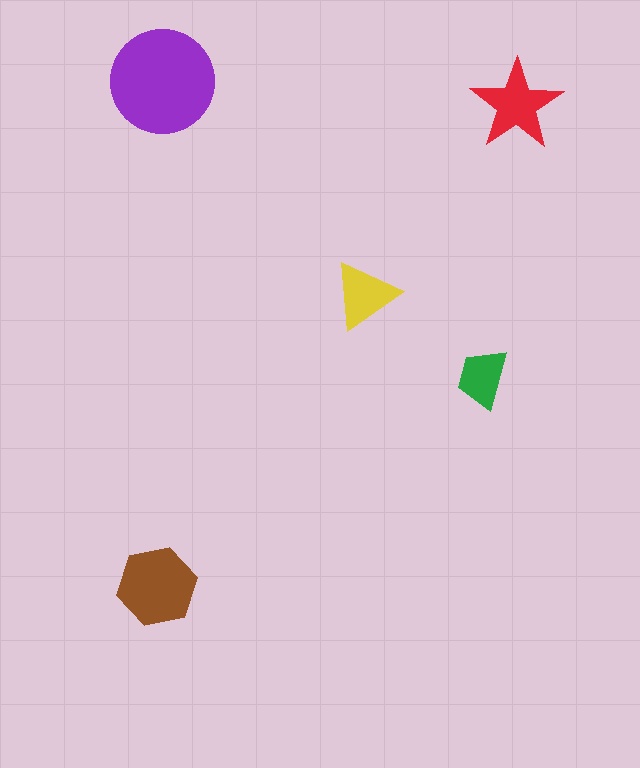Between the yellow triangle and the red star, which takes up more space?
The red star.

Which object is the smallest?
The green trapezoid.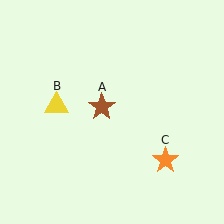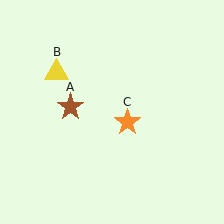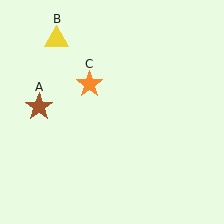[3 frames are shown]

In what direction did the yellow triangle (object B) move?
The yellow triangle (object B) moved up.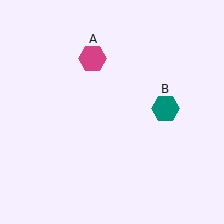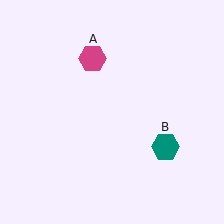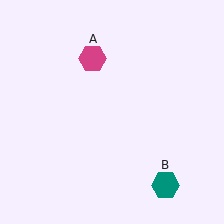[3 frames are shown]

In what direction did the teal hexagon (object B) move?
The teal hexagon (object B) moved down.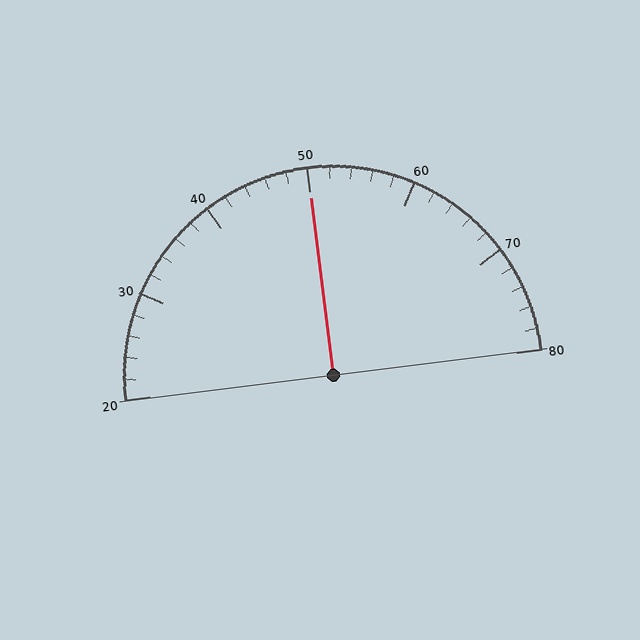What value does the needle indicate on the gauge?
The needle indicates approximately 50.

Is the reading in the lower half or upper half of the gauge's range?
The reading is in the upper half of the range (20 to 80).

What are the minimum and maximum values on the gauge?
The gauge ranges from 20 to 80.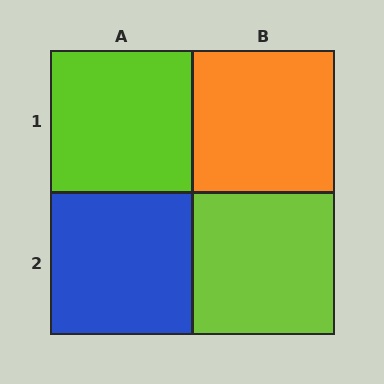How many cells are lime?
2 cells are lime.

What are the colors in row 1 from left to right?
Lime, orange.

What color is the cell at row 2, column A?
Blue.